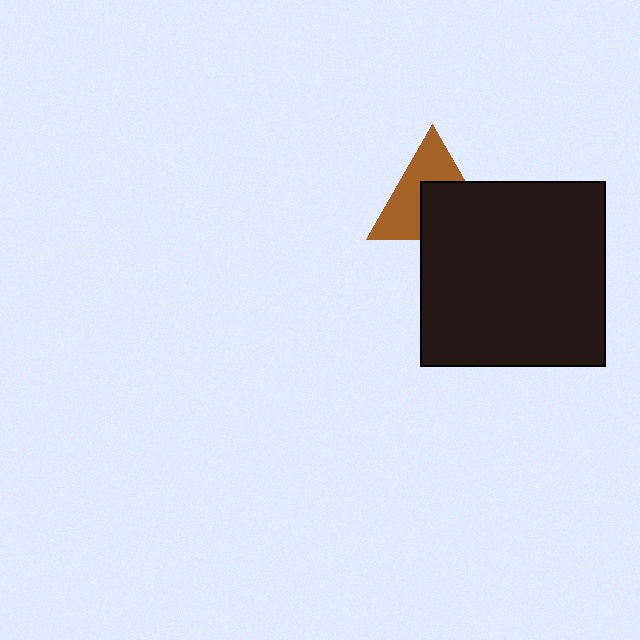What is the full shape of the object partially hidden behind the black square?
The partially hidden object is a brown triangle.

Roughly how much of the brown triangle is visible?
About half of it is visible (roughly 53%).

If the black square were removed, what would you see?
You would see the complete brown triangle.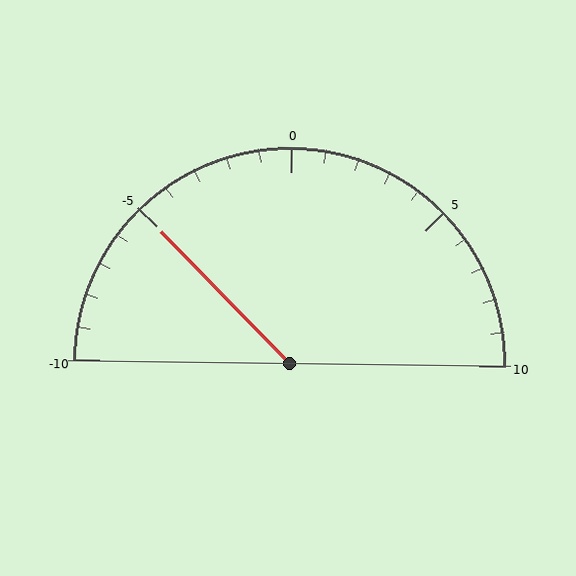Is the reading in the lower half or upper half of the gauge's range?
The reading is in the lower half of the range (-10 to 10).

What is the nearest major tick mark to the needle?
The nearest major tick mark is -5.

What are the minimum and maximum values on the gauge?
The gauge ranges from -10 to 10.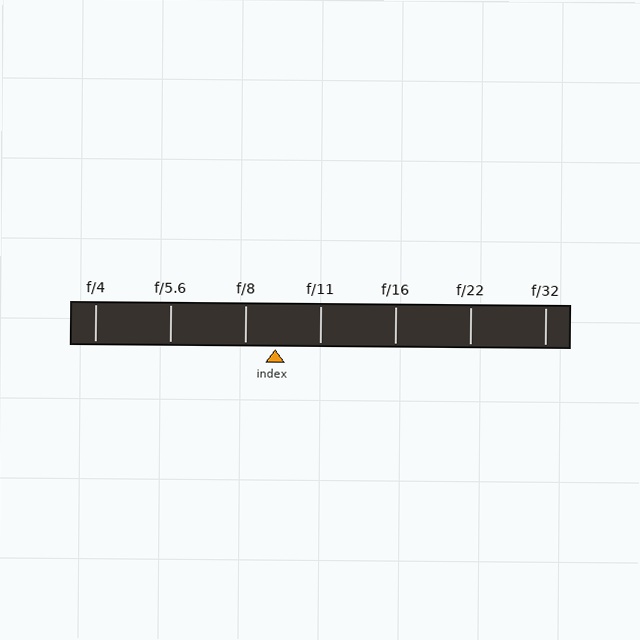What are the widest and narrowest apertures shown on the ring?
The widest aperture shown is f/4 and the narrowest is f/32.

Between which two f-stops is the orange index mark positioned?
The index mark is between f/8 and f/11.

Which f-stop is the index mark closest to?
The index mark is closest to f/8.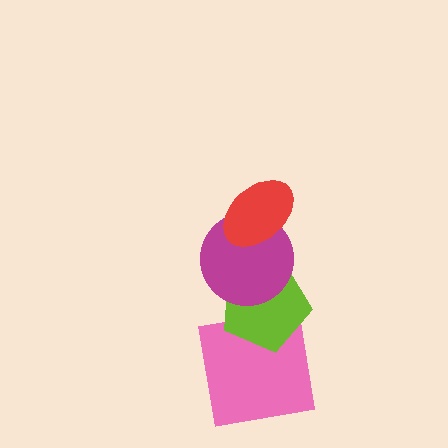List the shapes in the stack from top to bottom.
From top to bottom: the red ellipse, the magenta circle, the lime pentagon, the pink square.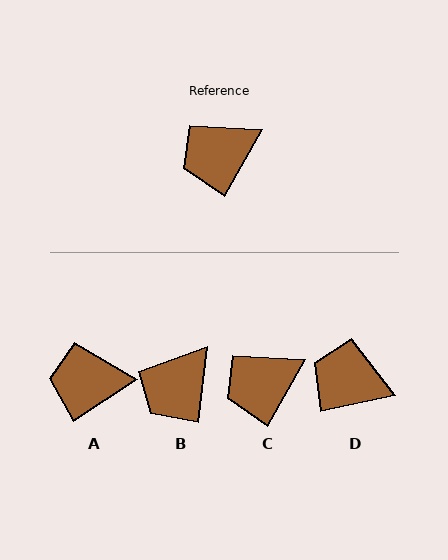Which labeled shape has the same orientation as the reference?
C.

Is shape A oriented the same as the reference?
No, it is off by about 27 degrees.